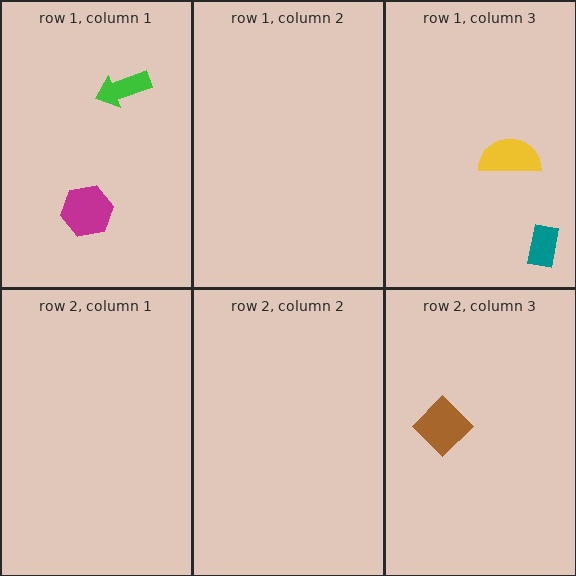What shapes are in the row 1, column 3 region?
The teal rectangle, the yellow semicircle.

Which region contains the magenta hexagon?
The row 1, column 1 region.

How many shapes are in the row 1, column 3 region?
2.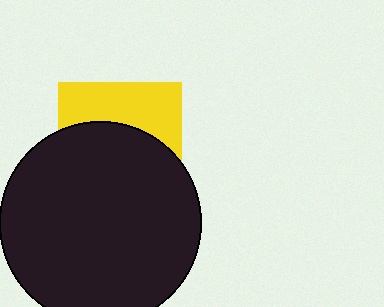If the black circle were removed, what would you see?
You would see the complete yellow square.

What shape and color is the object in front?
The object in front is a black circle.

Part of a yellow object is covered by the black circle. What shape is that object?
It is a square.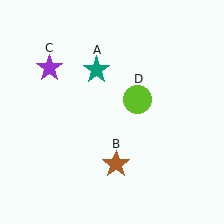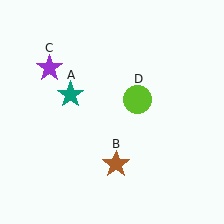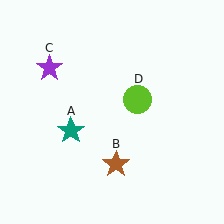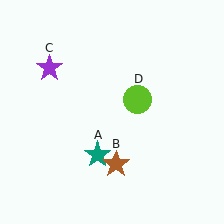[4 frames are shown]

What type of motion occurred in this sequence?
The teal star (object A) rotated counterclockwise around the center of the scene.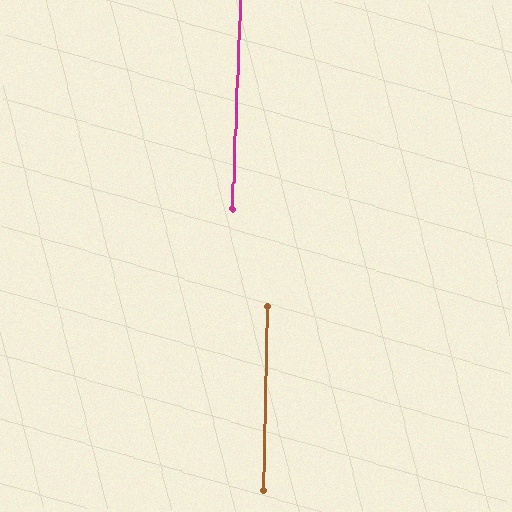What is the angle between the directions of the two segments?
Approximately 1 degree.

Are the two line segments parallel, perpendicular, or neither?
Parallel — their directions differ by only 1.0°.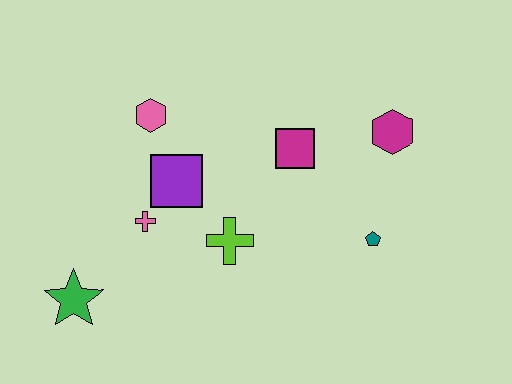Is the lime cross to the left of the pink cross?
No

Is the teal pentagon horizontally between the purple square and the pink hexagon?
No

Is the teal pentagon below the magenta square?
Yes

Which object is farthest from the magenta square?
The green star is farthest from the magenta square.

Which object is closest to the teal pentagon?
The magenta hexagon is closest to the teal pentagon.